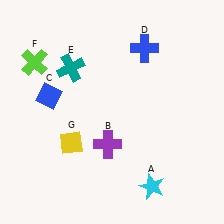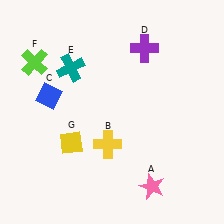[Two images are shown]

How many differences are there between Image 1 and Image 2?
There are 3 differences between the two images.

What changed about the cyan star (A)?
In Image 1, A is cyan. In Image 2, it changed to pink.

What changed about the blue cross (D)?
In Image 1, D is blue. In Image 2, it changed to purple.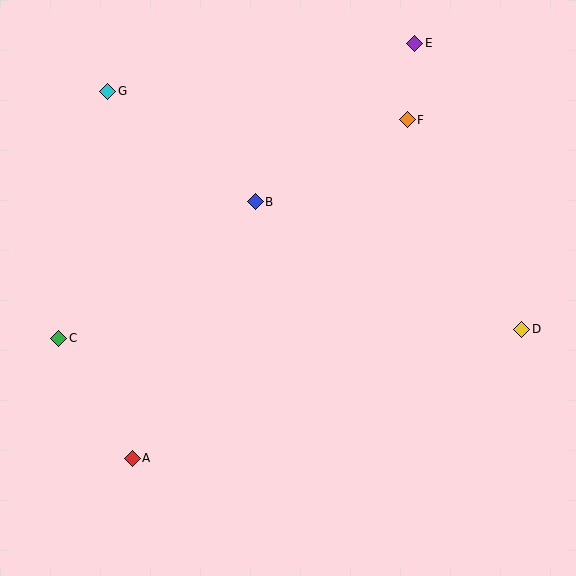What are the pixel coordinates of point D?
Point D is at (522, 329).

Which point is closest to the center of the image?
Point B at (255, 202) is closest to the center.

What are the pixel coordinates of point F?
Point F is at (407, 120).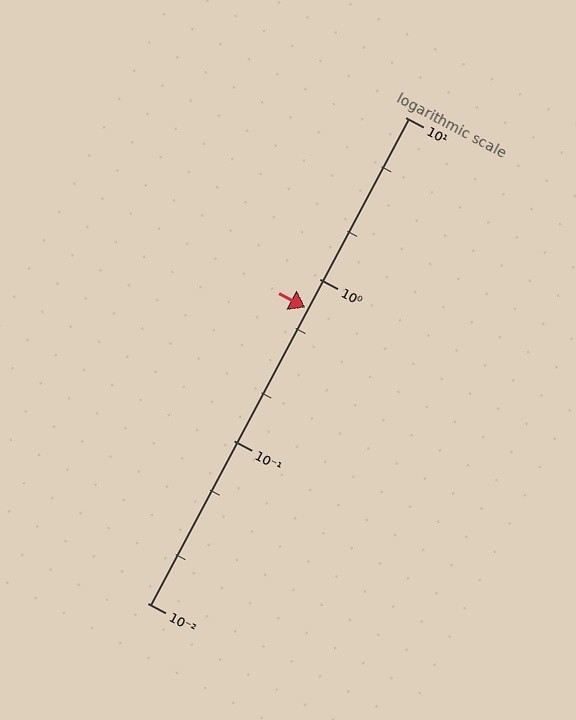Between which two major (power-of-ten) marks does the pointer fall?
The pointer is between 0.1 and 1.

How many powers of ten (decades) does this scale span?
The scale spans 3 decades, from 0.01 to 10.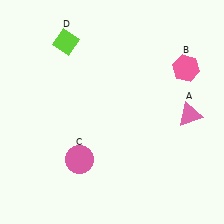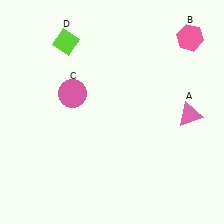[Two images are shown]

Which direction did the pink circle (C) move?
The pink circle (C) moved up.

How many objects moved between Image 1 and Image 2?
2 objects moved between the two images.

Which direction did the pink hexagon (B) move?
The pink hexagon (B) moved up.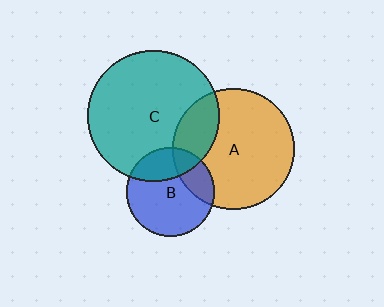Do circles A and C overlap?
Yes.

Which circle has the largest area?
Circle C (teal).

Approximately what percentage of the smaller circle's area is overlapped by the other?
Approximately 20%.